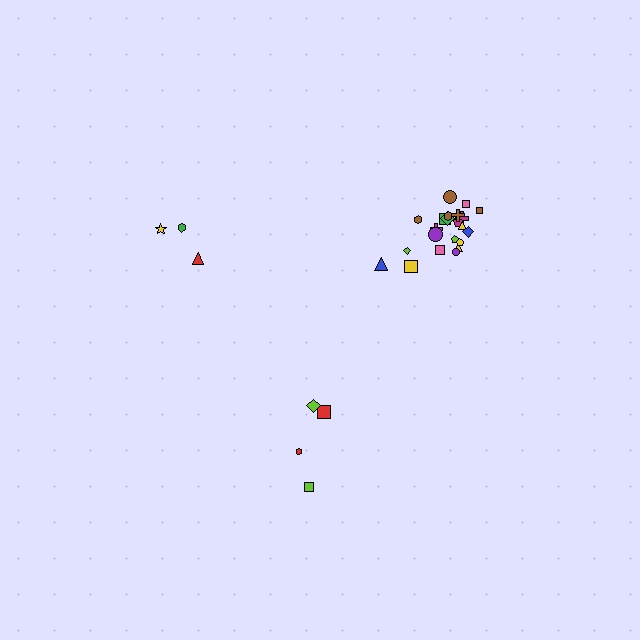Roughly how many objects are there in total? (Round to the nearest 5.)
Roughly 30 objects in total.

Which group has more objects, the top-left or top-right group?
The top-right group.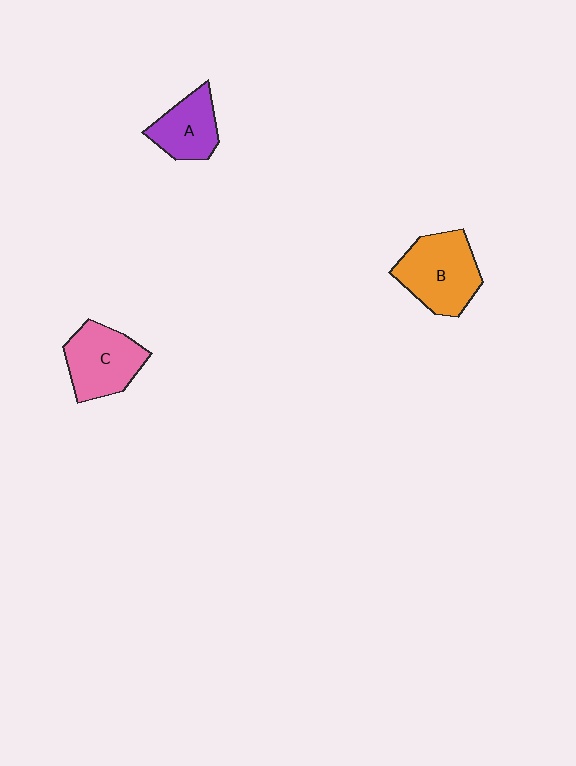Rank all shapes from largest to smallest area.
From largest to smallest: B (orange), C (pink), A (purple).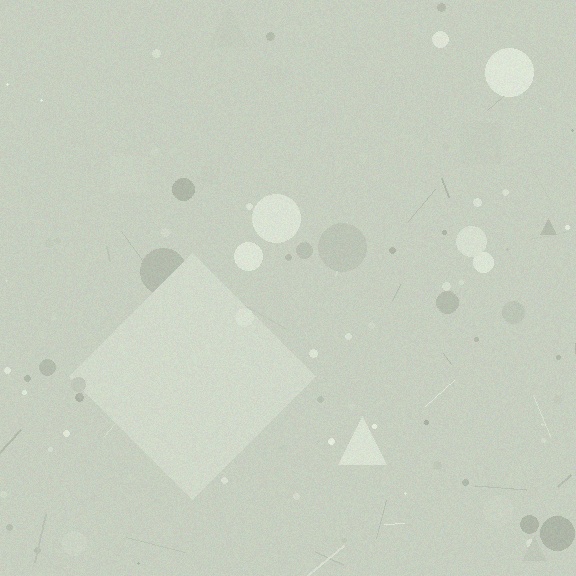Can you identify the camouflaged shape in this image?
The camouflaged shape is a diamond.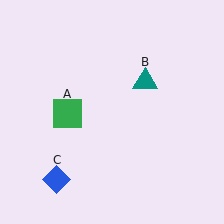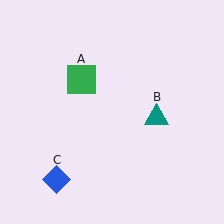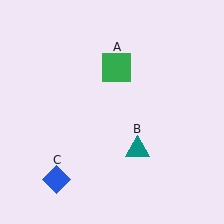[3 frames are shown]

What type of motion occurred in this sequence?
The green square (object A), teal triangle (object B) rotated clockwise around the center of the scene.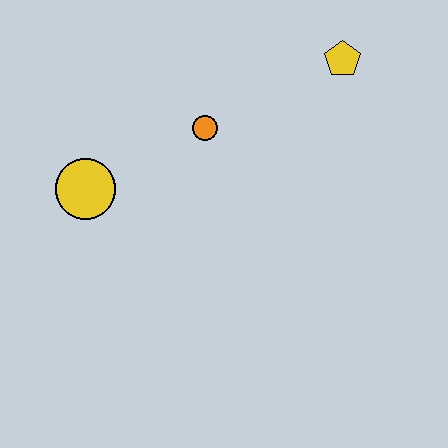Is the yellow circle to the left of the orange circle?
Yes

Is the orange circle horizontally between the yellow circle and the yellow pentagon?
Yes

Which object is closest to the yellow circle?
The orange circle is closest to the yellow circle.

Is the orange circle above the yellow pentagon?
No